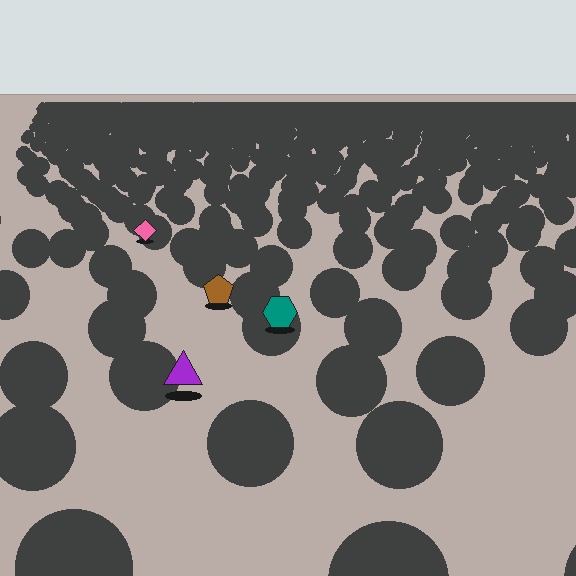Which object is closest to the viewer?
The purple triangle is closest. The texture marks near it are larger and more spread out.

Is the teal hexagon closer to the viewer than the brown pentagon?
Yes. The teal hexagon is closer — you can tell from the texture gradient: the ground texture is coarser near it.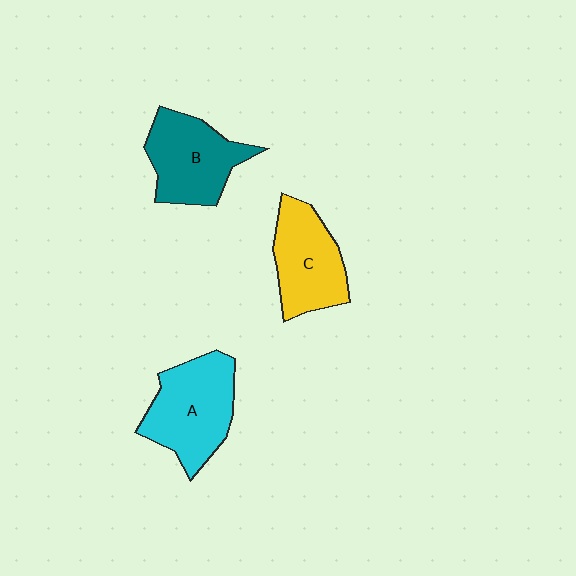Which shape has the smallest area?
Shape C (yellow).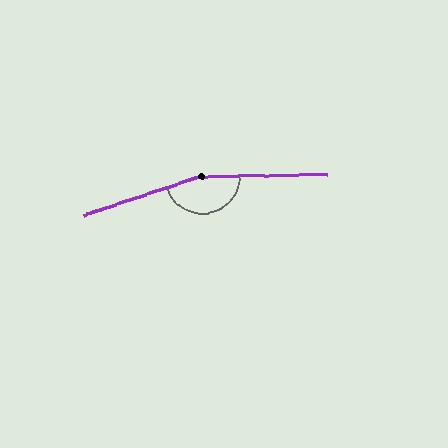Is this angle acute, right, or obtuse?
It is obtuse.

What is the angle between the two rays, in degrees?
Approximately 162 degrees.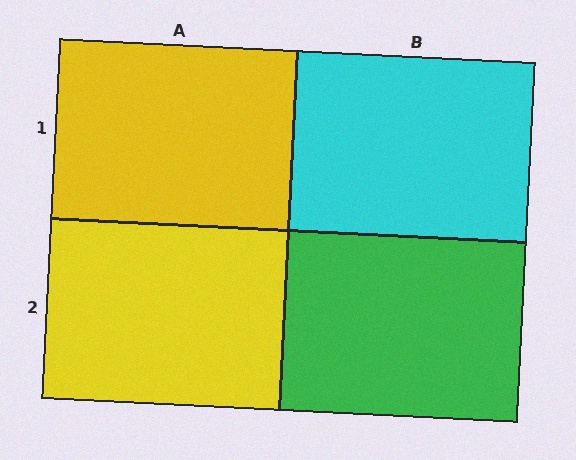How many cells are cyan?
1 cell is cyan.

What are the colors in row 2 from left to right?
Yellow, green.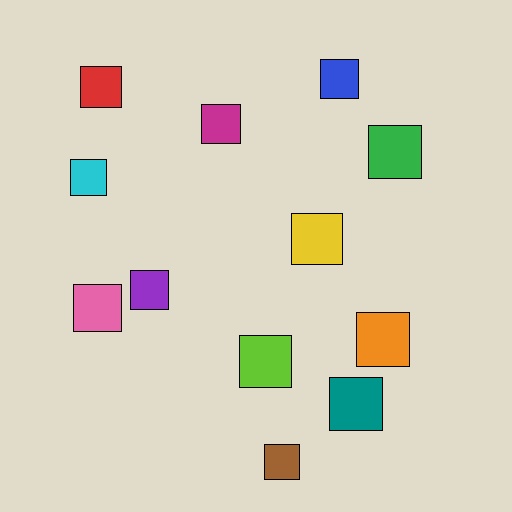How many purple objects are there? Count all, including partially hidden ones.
There is 1 purple object.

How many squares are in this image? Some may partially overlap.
There are 12 squares.